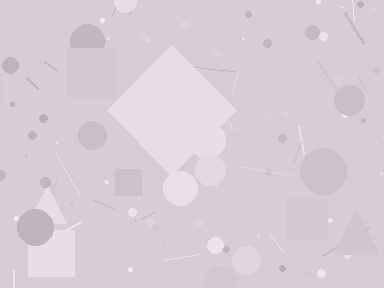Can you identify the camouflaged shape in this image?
The camouflaged shape is a diamond.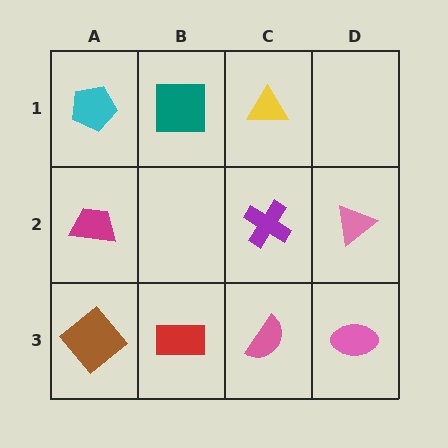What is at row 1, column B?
A teal square.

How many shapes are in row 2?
3 shapes.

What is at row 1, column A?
A cyan pentagon.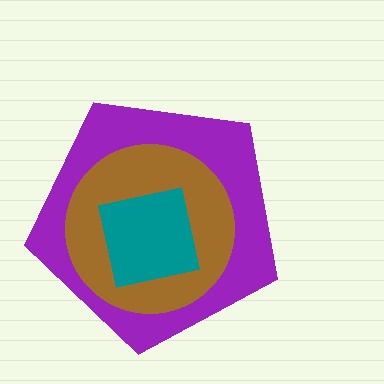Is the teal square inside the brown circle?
Yes.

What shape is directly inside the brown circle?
The teal square.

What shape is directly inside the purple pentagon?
The brown circle.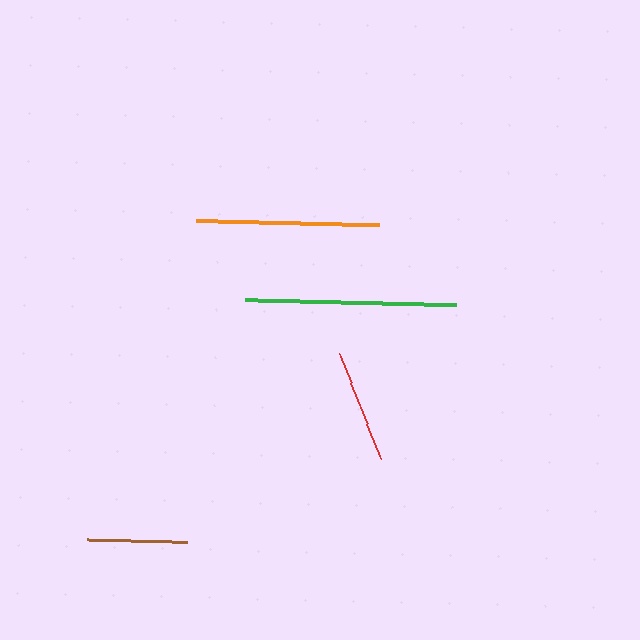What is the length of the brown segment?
The brown segment is approximately 99 pixels long.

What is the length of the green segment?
The green segment is approximately 211 pixels long.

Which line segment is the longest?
The green line is the longest at approximately 211 pixels.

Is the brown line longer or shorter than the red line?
The red line is longer than the brown line.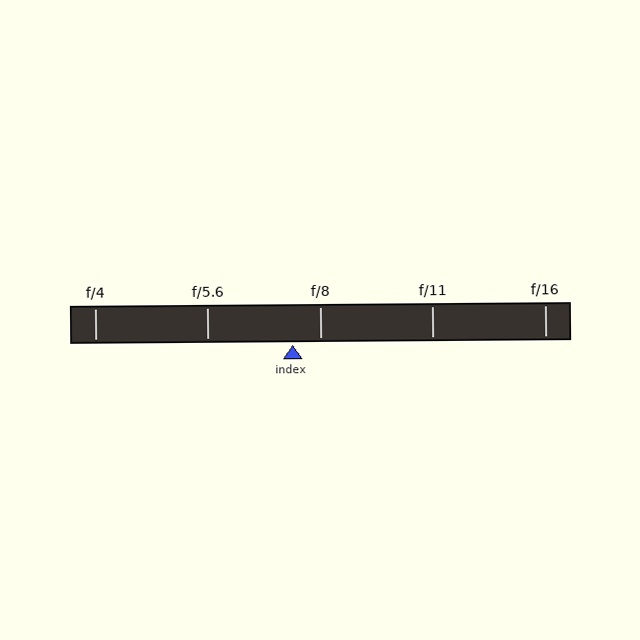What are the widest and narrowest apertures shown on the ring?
The widest aperture shown is f/4 and the narrowest is f/16.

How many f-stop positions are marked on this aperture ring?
There are 5 f-stop positions marked.